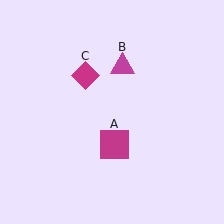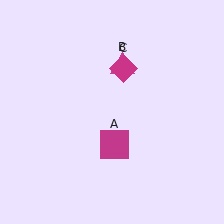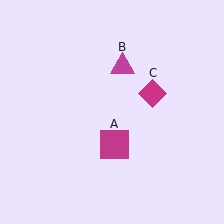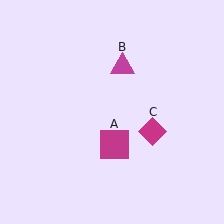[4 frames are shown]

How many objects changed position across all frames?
1 object changed position: magenta diamond (object C).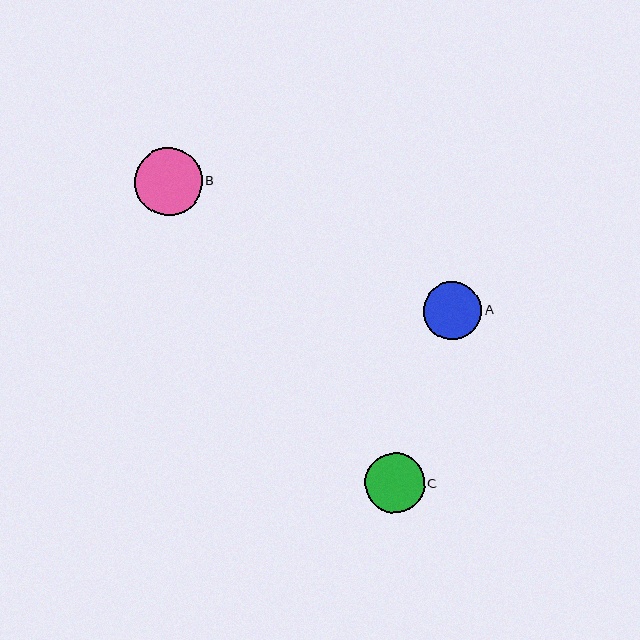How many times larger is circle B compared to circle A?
Circle B is approximately 1.2 times the size of circle A.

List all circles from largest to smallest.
From largest to smallest: B, C, A.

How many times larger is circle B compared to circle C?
Circle B is approximately 1.1 times the size of circle C.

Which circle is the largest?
Circle B is the largest with a size of approximately 68 pixels.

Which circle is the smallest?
Circle A is the smallest with a size of approximately 58 pixels.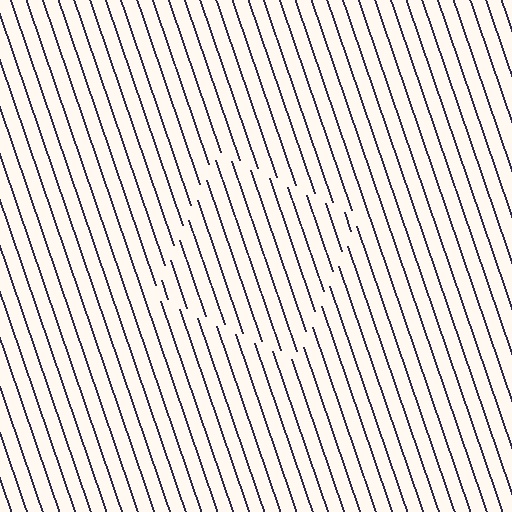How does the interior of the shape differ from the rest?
The interior of the shape contains the same grating, shifted by half a period — the contour is defined by the phase discontinuity where line-ends from the inner and outer gratings abut.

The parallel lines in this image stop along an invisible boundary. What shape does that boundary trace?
An illusory square. The interior of the shape contains the same grating, shifted by half a period — the contour is defined by the phase discontinuity where line-ends from the inner and outer gratings abut.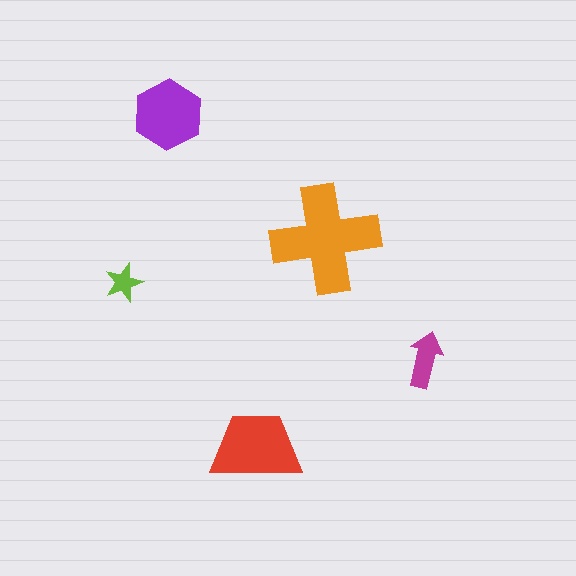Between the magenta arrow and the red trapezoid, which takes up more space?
The red trapezoid.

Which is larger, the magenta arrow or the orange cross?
The orange cross.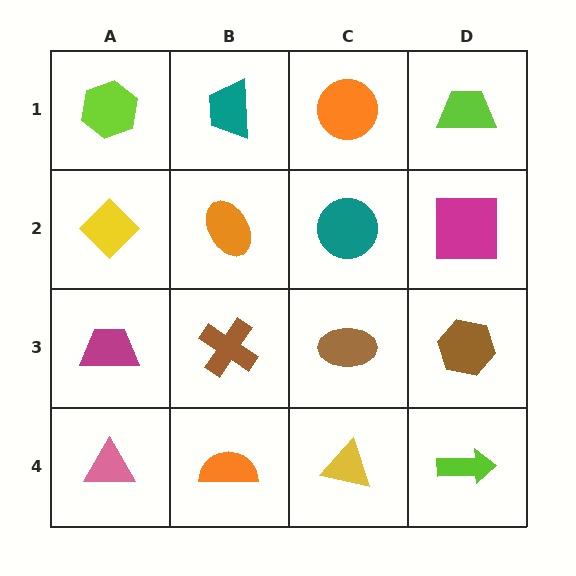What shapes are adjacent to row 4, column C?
A brown ellipse (row 3, column C), an orange semicircle (row 4, column B), a lime arrow (row 4, column D).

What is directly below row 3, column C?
A yellow triangle.